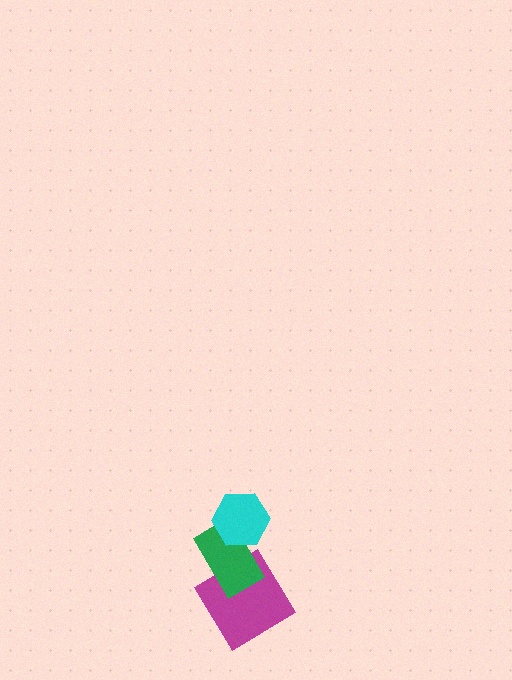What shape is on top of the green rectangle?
The cyan hexagon is on top of the green rectangle.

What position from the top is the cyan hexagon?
The cyan hexagon is 1st from the top.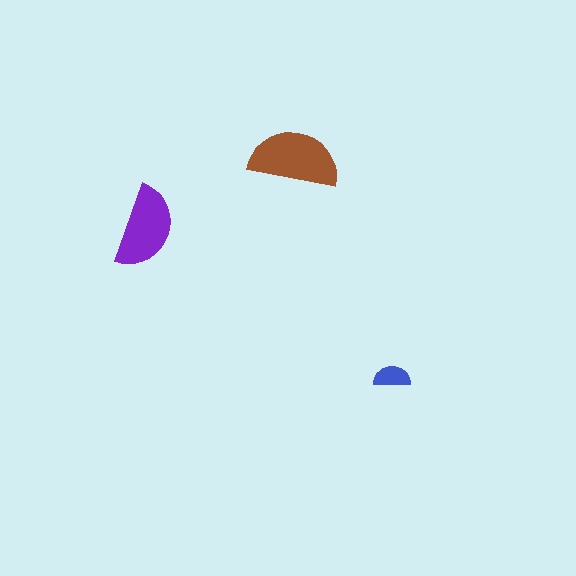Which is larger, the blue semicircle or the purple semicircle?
The purple one.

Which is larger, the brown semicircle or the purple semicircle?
The brown one.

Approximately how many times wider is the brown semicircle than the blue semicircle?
About 2.5 times wider.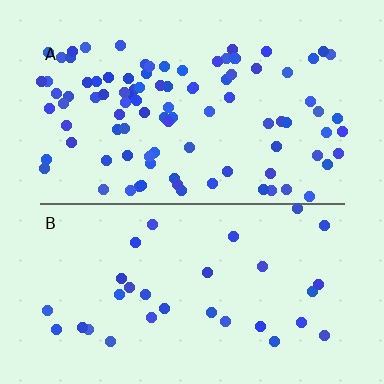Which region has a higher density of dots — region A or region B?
A (the top).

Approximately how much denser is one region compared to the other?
Approximately 3.0× — region A over region B.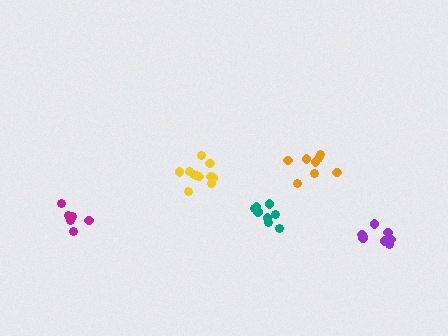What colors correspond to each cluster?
The clusters are colored: yellow, purple, orange, magenta, teal.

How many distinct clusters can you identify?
There are 5 distinct clusters.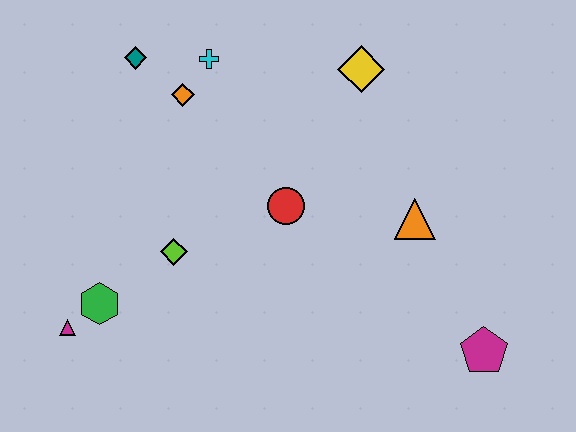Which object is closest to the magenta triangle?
The green hexagon is closest to the magenta triangle.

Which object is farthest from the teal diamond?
The magenta pentagon is farthest from the teal diamond.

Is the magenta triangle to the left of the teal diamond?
Yes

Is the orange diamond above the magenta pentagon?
Yes